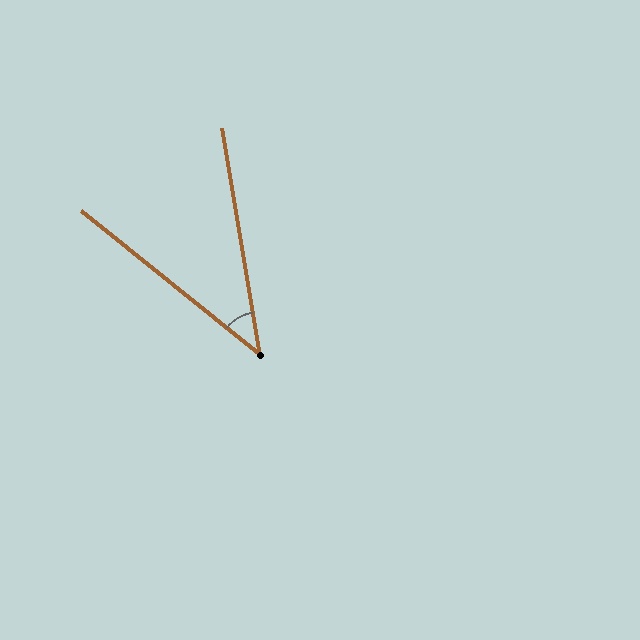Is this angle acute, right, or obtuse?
It is acute.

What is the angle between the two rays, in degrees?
Approximately 42 degrees.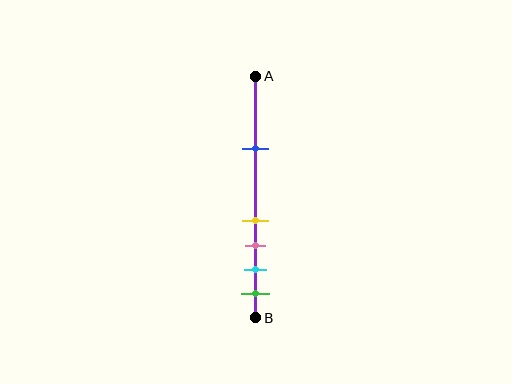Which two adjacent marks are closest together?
The yellow and pink marks are the closest adjacent pair.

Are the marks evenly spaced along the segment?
No, the marks are not evenly spaced.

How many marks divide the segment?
There are 5 marks dividing the segment.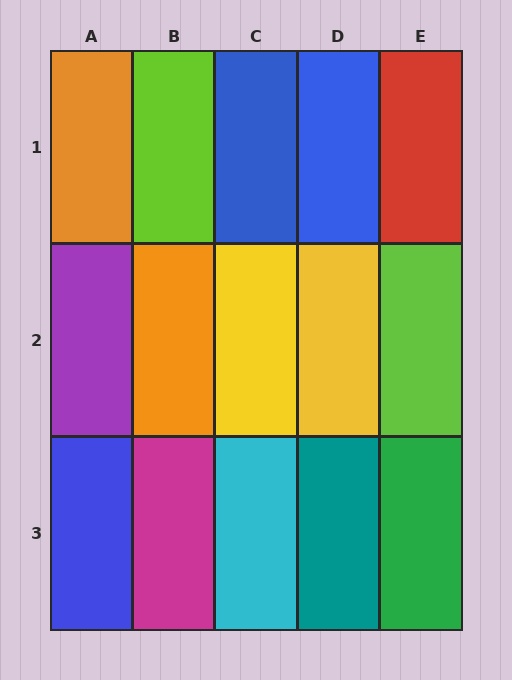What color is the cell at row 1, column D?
Blue.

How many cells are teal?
1 cell is teal.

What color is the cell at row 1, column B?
Lime.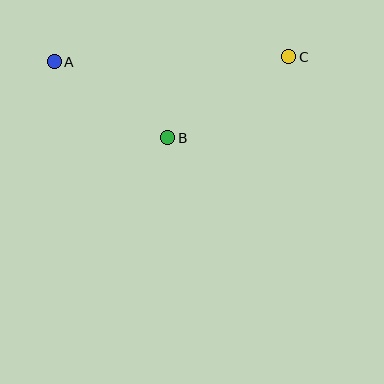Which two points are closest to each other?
Points A and B are closest to each other.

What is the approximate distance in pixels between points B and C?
The distance between B and C is approximately 146 pixels.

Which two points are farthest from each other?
Points A and C are farthest from each other.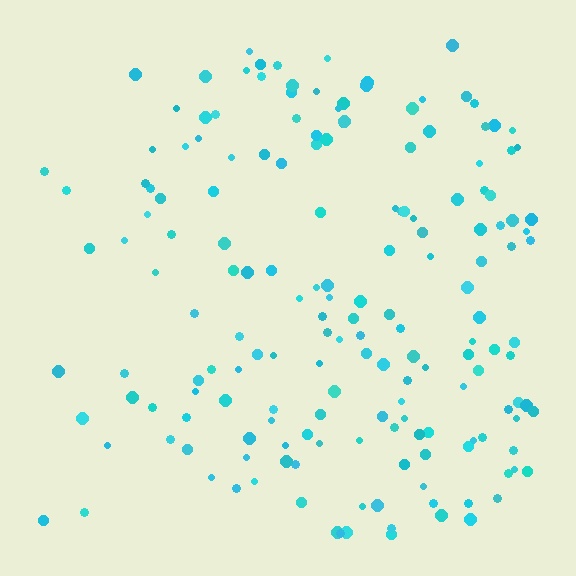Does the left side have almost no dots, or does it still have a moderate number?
Still a moderate number, just noticeably fewer than the right.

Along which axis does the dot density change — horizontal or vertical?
Horizontal.